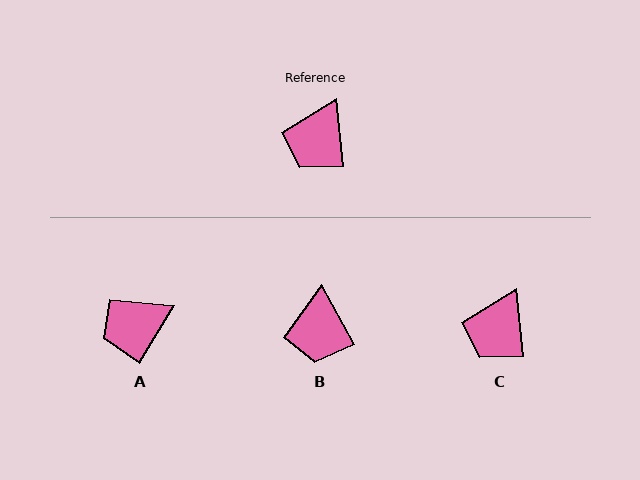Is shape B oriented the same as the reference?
No, it is off by about 23 degrees.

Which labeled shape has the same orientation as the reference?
C.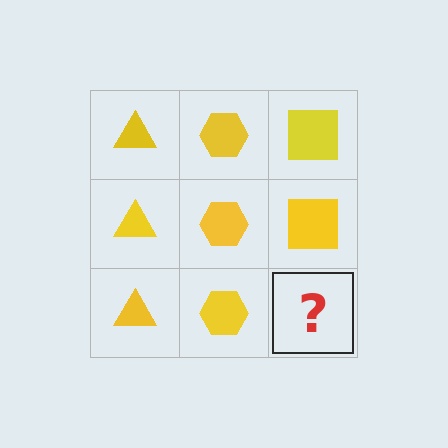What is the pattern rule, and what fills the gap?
The rule is that each column has a consistent shape. The gap should be filled with a yellow square.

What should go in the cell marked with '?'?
The missing cell should contain a yellow square.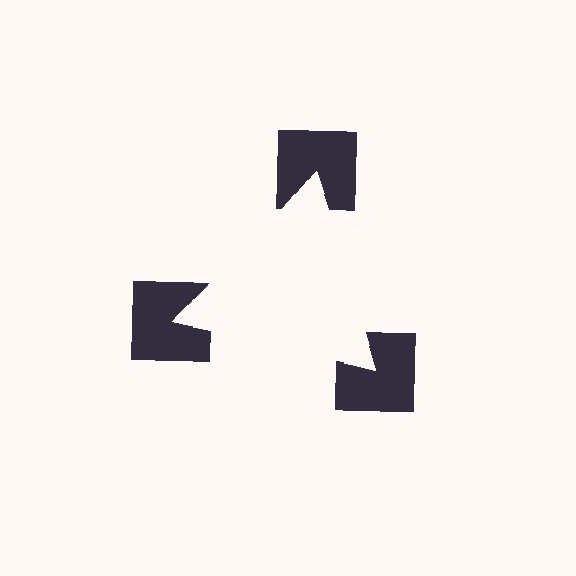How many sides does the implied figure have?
3 sides.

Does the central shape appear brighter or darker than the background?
It typically appears slightly brighter than the background, even though no actual brightness change is drawn.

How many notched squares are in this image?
There are 3 — one at each vertex of the illusory triangle.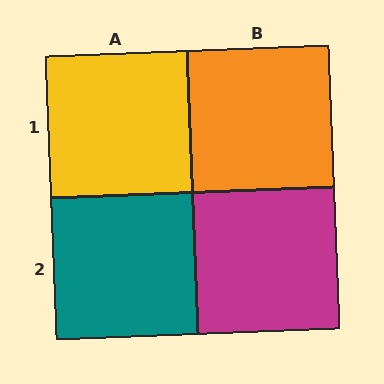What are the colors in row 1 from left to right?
Yellow, orange.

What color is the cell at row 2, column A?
Teal.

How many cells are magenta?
1 cell is magenta.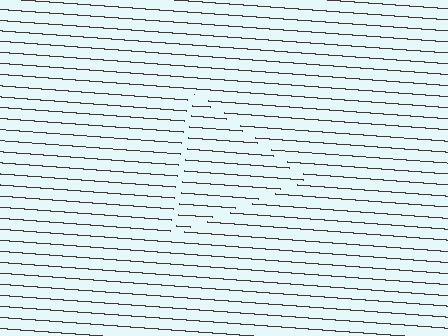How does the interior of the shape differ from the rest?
The interior of the shape contains the same grating, shifted by half a period — the contour is defined by the phase discontinuity where line-ends from the inner and outer gratings abut.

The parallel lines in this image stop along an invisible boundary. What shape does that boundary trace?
An illusory triangle. The interior of the shape contains the same grating, shifted by half a period — the contour is defined by the phase discontinuity where line-ends from the inner and outer gratings abut.